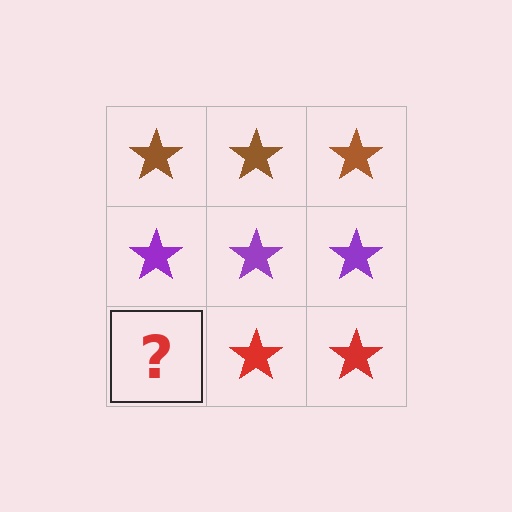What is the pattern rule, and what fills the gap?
The rule is that each row has a consistent color. The gap should be filled with a red star.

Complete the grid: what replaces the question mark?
The question mark should be replaced with a red star.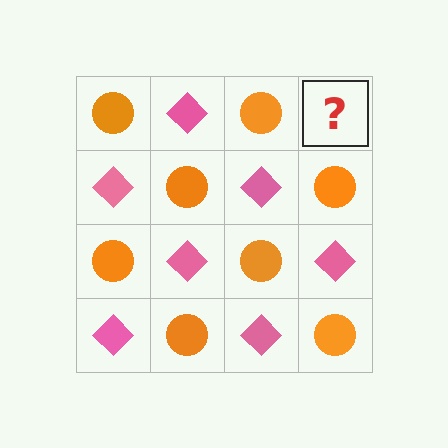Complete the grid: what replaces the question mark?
The question mark should be replaced with a pink diamond.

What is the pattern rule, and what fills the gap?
The rule is that it alternates orange circle and pink diamond in a checkerboard pattern. The gap should be filled with a pink diamond.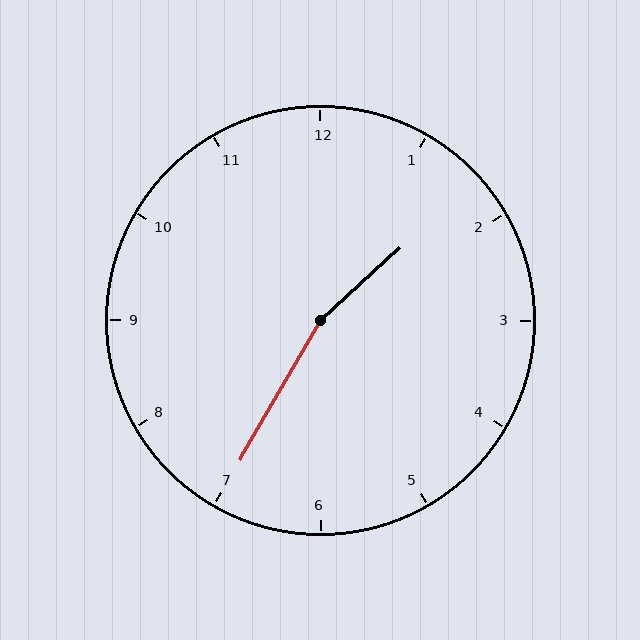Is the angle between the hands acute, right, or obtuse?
It is obtuse.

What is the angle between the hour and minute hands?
Approximately 162 degrees.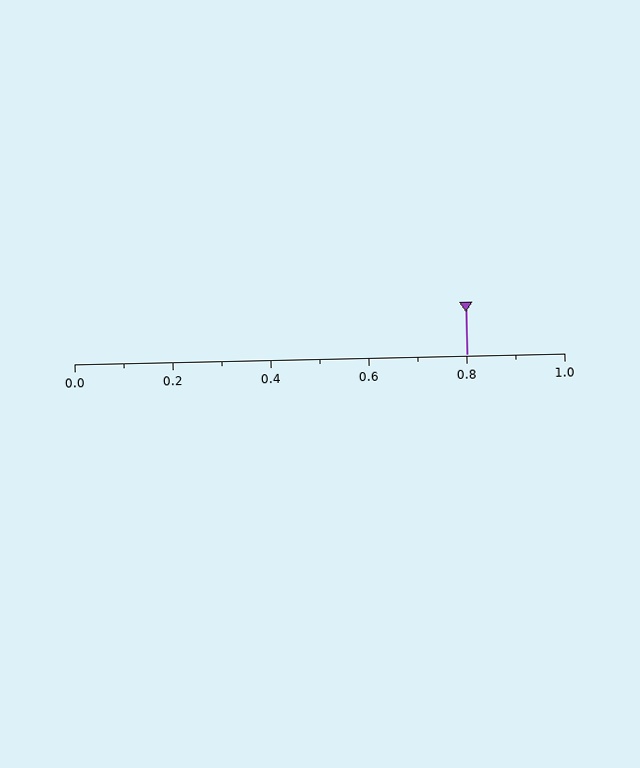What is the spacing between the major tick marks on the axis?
The major ticks are spaced 0.2 apart.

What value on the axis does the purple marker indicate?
The marker indicates approximately 0.8.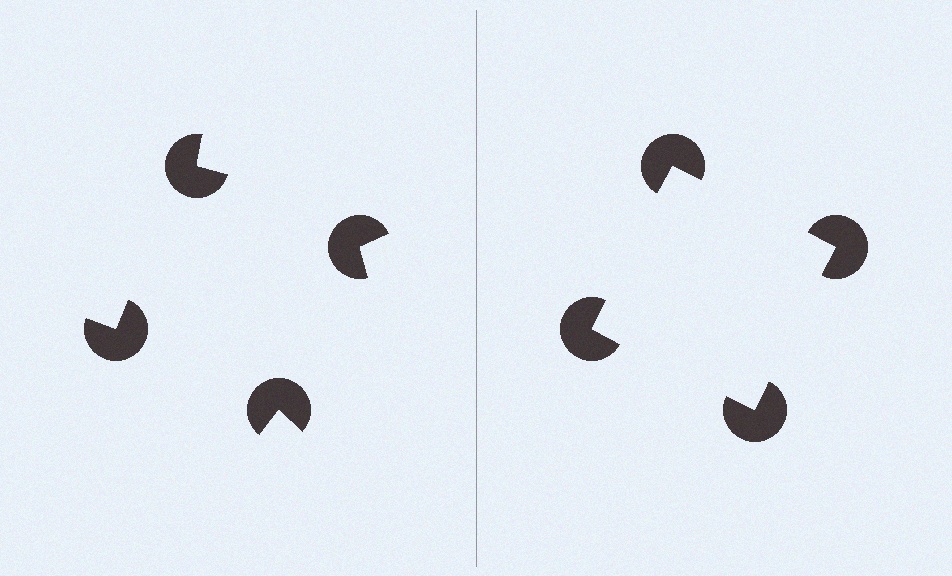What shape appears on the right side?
An illusory square.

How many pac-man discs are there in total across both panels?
8 — 4 on each side.